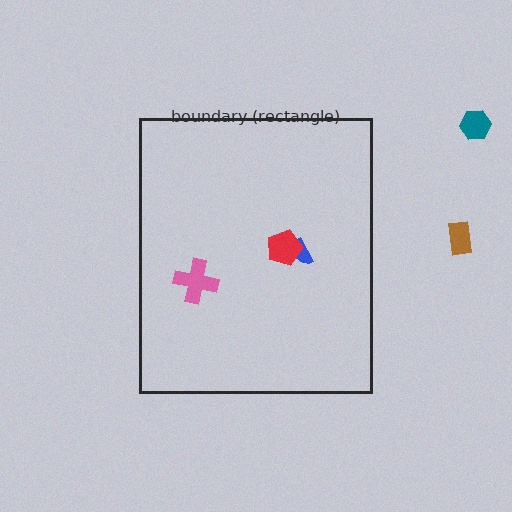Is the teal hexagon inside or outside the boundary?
Outside.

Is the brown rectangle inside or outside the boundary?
Outside.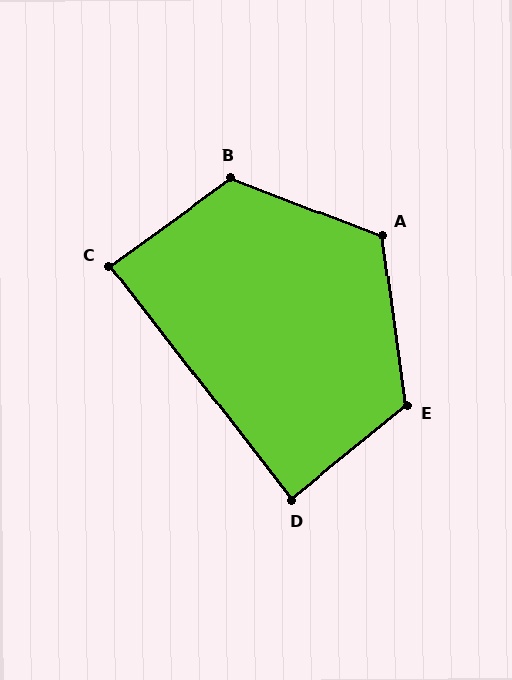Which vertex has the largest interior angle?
B, at approximately 123 degrees.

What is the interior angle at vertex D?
Approximately 88 degrees (approximately right).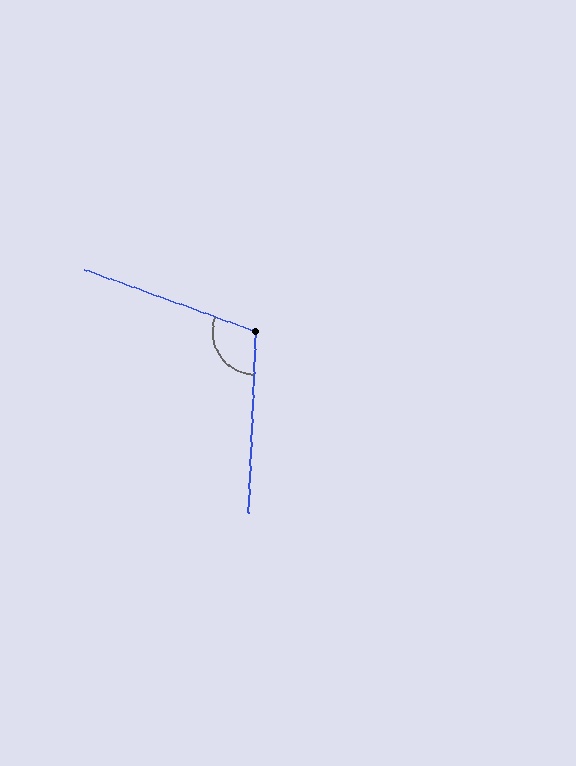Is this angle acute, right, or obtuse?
It is obtuse.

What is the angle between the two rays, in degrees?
Approximately 108 degrees.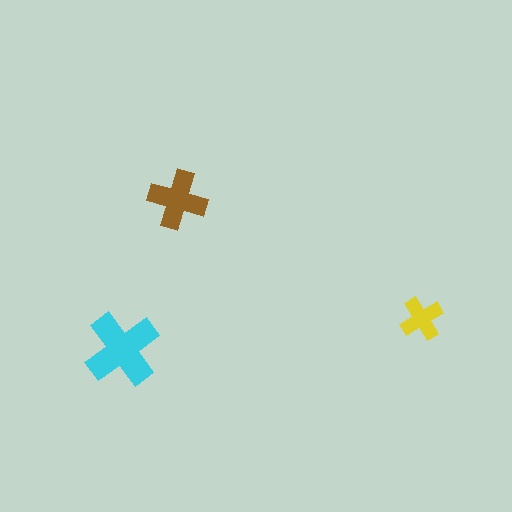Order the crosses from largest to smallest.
the cyan one, the brown one, the yellow one.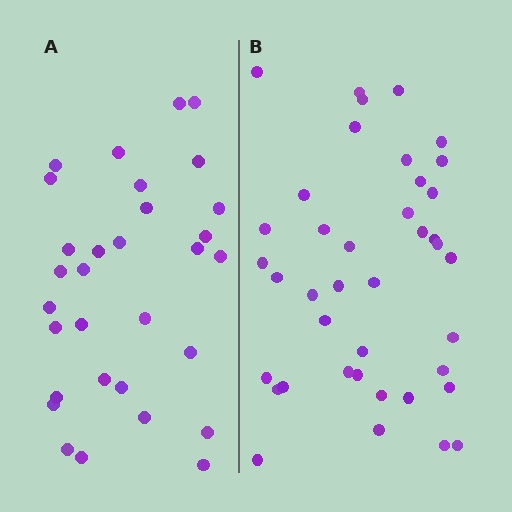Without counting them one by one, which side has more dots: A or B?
Region B (the right region) has more dots.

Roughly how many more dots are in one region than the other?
Region B has roughly 8 or so more dots than region A.